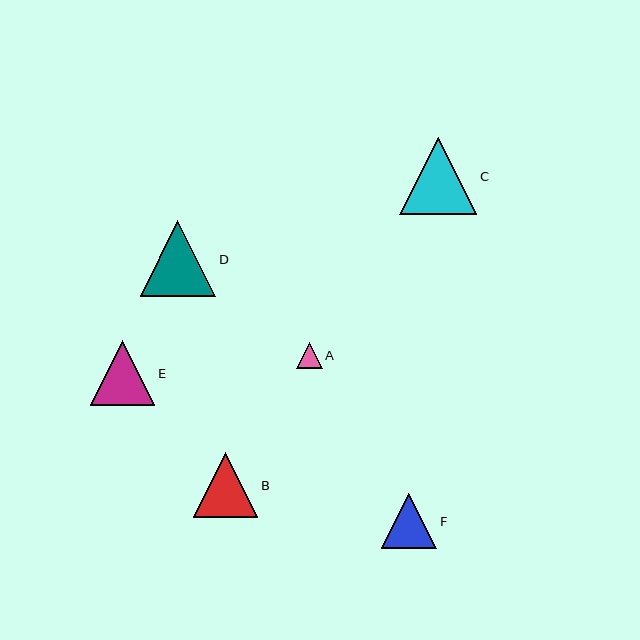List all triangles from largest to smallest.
From largest to smallest: C, D, B, E, F, A.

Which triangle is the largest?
Triangle C is the largest with a size of approximately 77 pixels.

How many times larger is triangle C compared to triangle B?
Triangle C is approximately 1.2 times the size of triangle B.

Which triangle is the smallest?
Triangle A is the smallest with a size of approximately 26 pixels.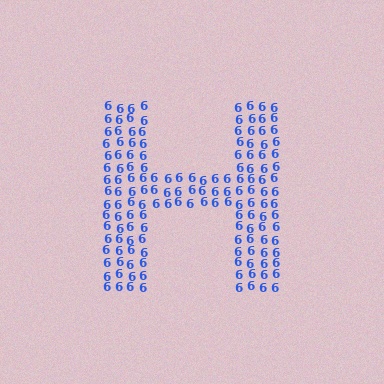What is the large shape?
The large shape is the letter H.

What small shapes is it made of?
It is made of small digit 6's.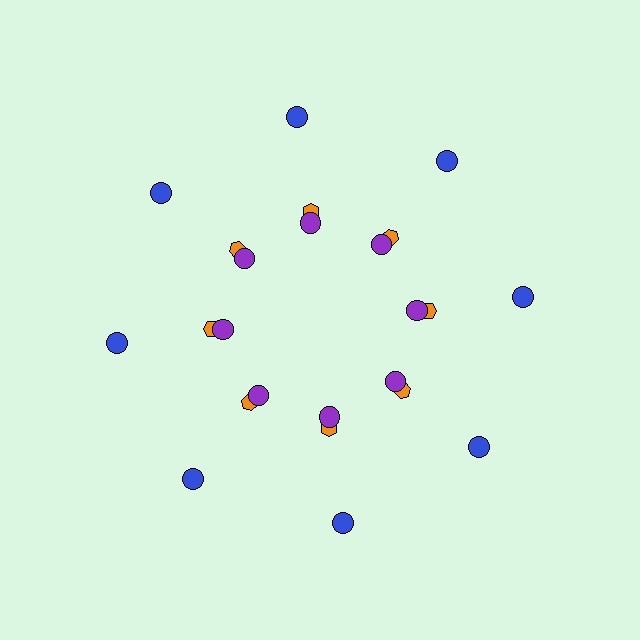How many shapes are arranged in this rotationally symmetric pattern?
There are 24 shapes, arranged in 8 groups of 3.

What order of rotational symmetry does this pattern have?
This pattern has 8-fold rotational symmetry.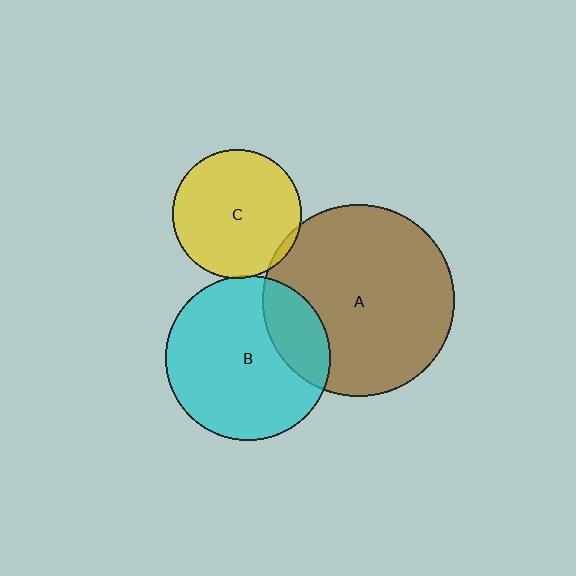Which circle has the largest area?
Circle A (brown).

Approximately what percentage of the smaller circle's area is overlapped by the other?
Approximately 5%.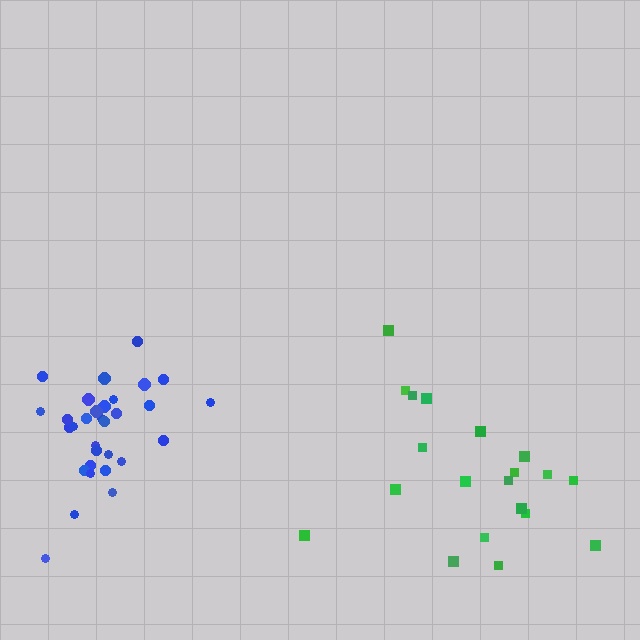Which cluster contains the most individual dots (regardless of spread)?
Blue (31).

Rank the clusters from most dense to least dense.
blue, green.